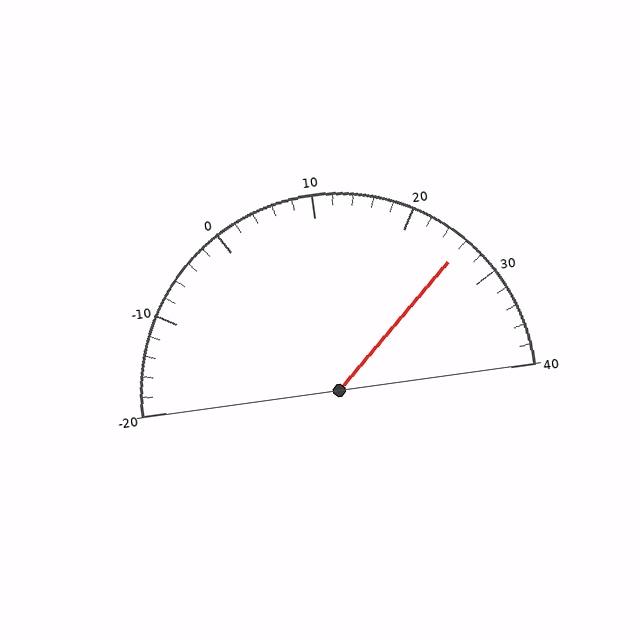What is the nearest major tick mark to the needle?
The nearest major tick mark is 30.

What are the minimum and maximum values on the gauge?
The gauge ranges from -20 to 40.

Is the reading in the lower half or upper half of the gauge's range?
The reading is in the upper half of the range (-20 to 40).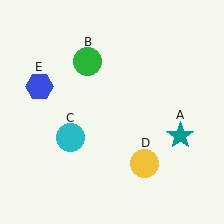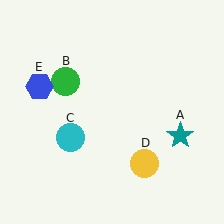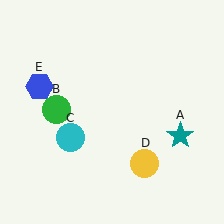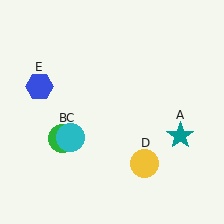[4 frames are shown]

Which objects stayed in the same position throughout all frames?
Teal star (object A) and cyan circle (object C) and yellow circle (object D) and blue hexagon (object E) remained stationary.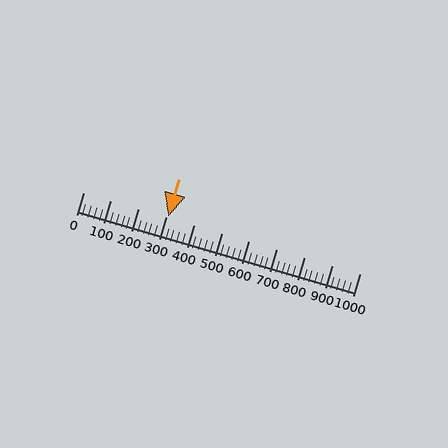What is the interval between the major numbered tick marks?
The major tick marks are spaced 100 units apart.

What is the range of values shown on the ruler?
The ruler shows values from 0 to 1000.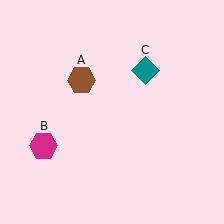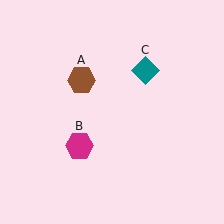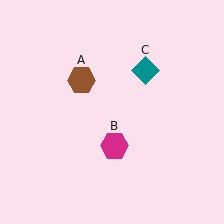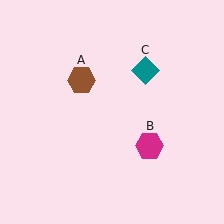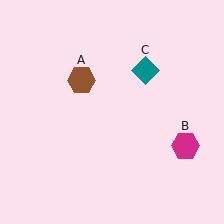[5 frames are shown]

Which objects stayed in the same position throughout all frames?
Brown hexagon (object A) and teal diamond (object C) remained stationary.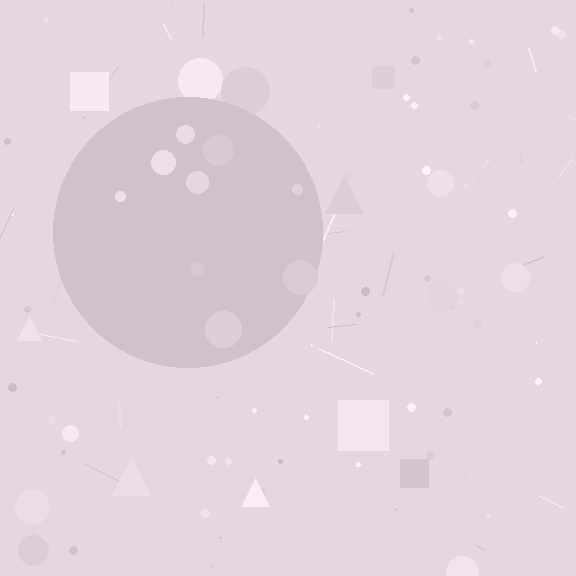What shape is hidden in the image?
A circle is hidden in the image.